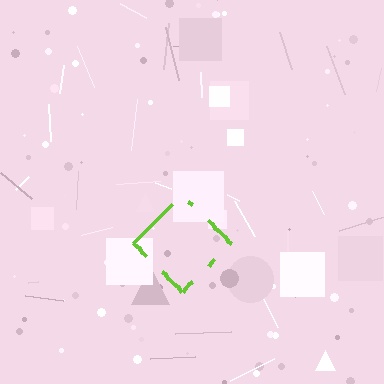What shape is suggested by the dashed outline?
The dashed outline suggests a diamond.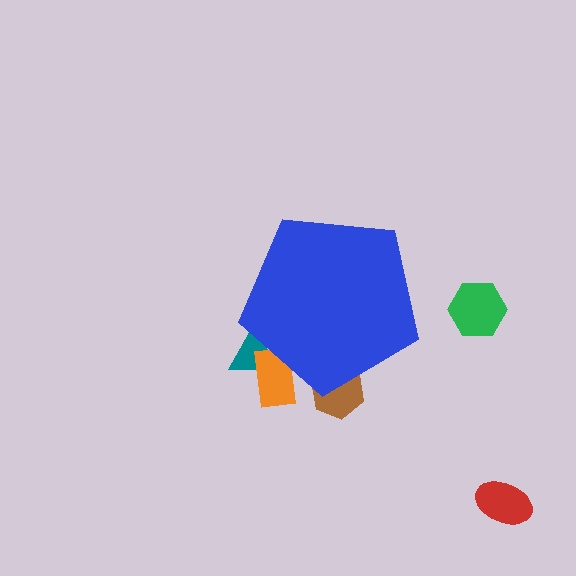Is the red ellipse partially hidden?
No, the red ellipse is fully visible.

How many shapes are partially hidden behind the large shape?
3 shapes are partially hidden.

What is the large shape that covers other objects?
A blue pentagon.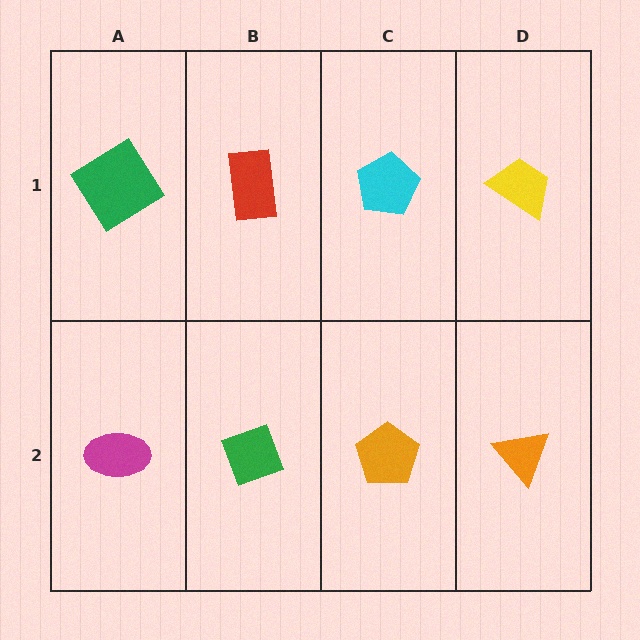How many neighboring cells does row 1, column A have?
2.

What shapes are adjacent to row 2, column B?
A red rectangle (row 1, column B), a magenta ellipse (row 2, column A), an orange pentagon (row 2, column C).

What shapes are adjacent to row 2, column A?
A green diamond (row 1, column A), a green diamond (row 2, column B).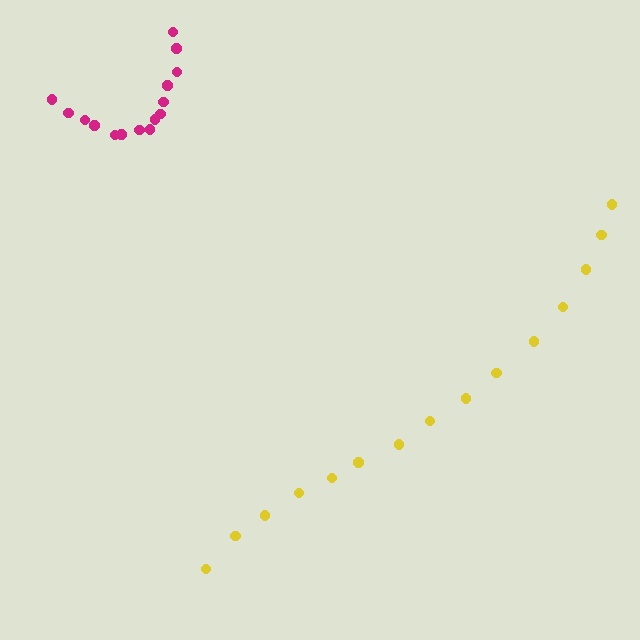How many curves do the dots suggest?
There are 2 distinct paths.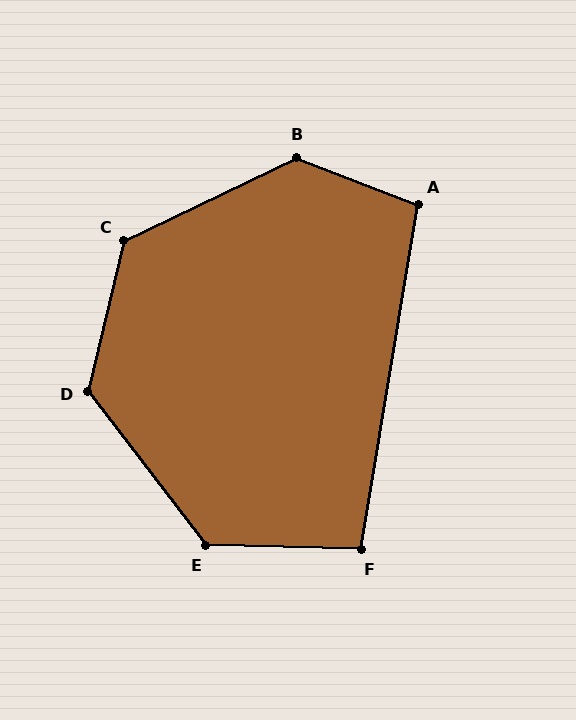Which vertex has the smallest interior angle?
F, at approximately 98 degrees.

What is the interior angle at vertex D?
Approximately 129 degrees (obtuse).